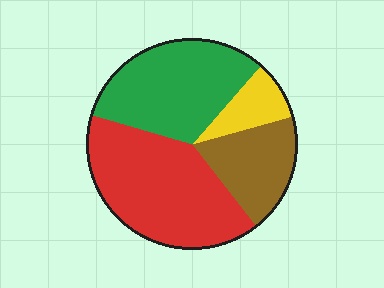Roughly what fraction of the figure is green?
Green covers about 30% of the figure.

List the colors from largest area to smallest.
From largest to smallest: red, green, brown, yellow.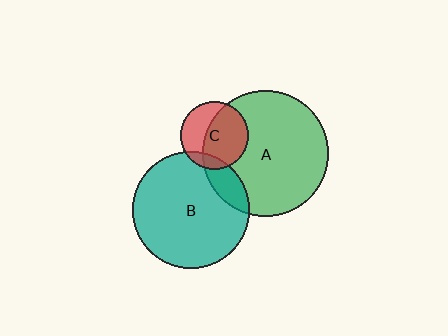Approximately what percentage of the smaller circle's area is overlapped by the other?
Approximately 15%.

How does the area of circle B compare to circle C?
Approximately 3.0 times.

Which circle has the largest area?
Circle A (green).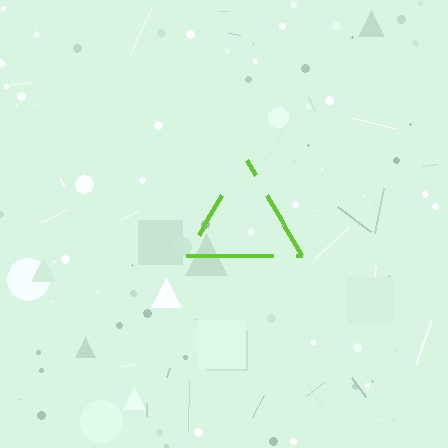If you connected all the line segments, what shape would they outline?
They would outline a triangle.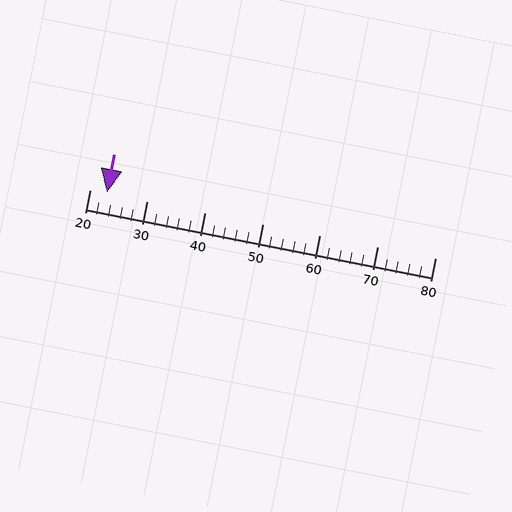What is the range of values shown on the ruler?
The ruler shows values from 20 to 80.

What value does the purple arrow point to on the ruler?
The purple arrow points to approximately 23.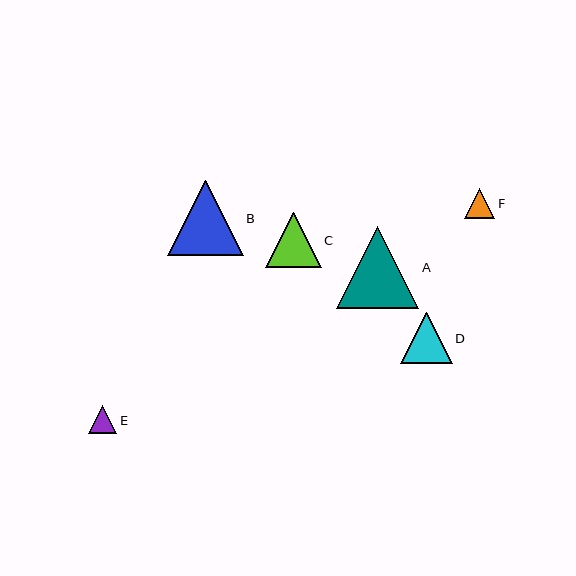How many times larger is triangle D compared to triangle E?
Triangle D is approximately 1.8 times the size of triangle E.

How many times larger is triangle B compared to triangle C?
Triangle B is approximately 1.4 times the size of triangle C.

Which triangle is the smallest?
Triangle E is the smallest with a size of approximately 28 pixels.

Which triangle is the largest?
Triangle A is the largest with a size of approximately 82 pixels.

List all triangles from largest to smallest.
From largest to smallest: A, B, C, D, F, E.